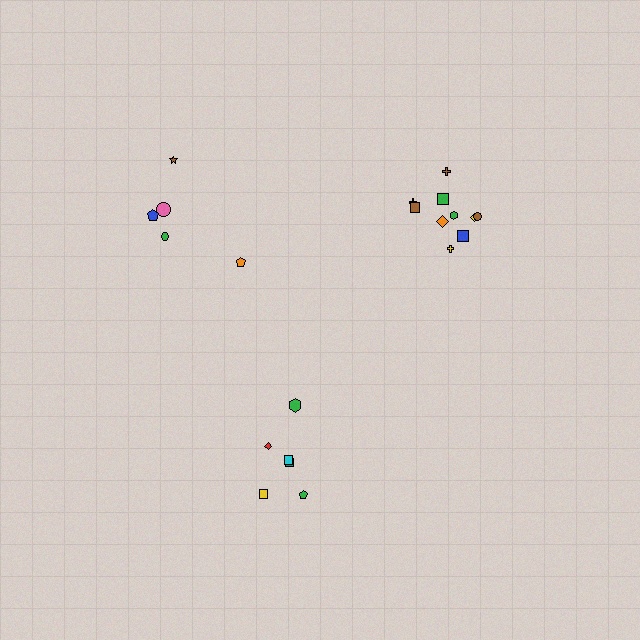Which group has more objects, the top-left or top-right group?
The top-right group.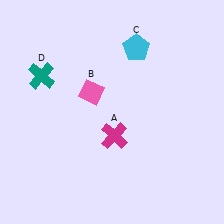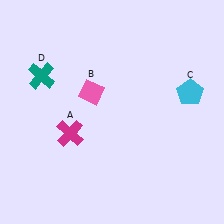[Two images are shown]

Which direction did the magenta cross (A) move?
The magenta cross (A) moved left.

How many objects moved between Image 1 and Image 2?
2 objects moved between the two images.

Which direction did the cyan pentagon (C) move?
The cyan pentagon (C) moved right.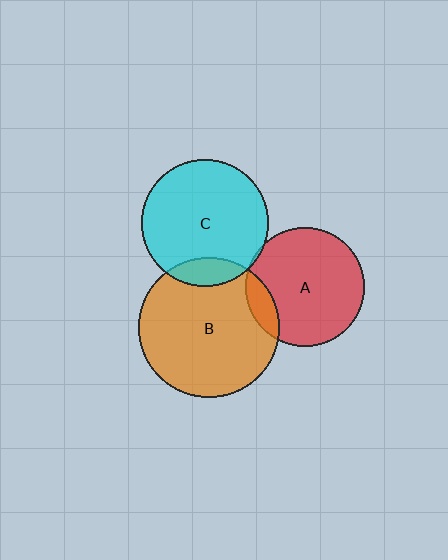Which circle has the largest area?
Circle B (orange).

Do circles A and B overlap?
Yes.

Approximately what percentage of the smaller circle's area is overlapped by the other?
Approximately 10%.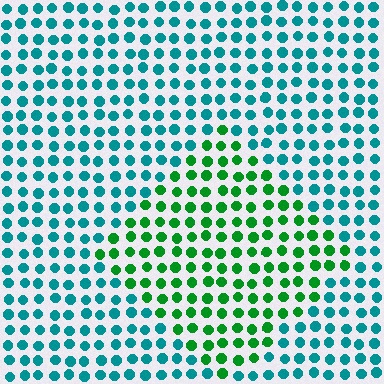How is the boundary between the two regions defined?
The boundary is defined purely by a slight shift in hue (about 49 degrees). Spacing, size, and orientation are identical on both sides.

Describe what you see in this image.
The image is filled with small teal elements in a uniform arrangement. A diamond-shaped region is visible where the elements are tinted to a slightly different hue, forming a subtle color boundary.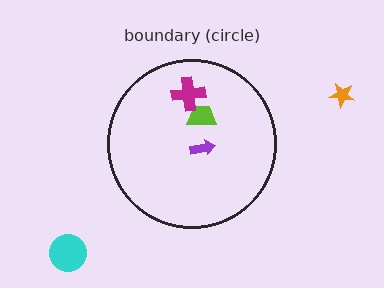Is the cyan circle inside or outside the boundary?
Outside.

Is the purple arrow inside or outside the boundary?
Inside.